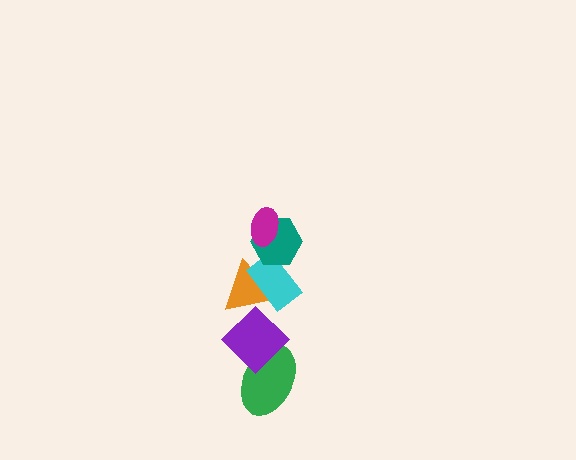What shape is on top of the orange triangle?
The cyan rectangle is on top of the orange triangle.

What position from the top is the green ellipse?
The green ellipse is 6th from the top.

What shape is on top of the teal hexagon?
The magenta ellipse is on top of the teal hexagon.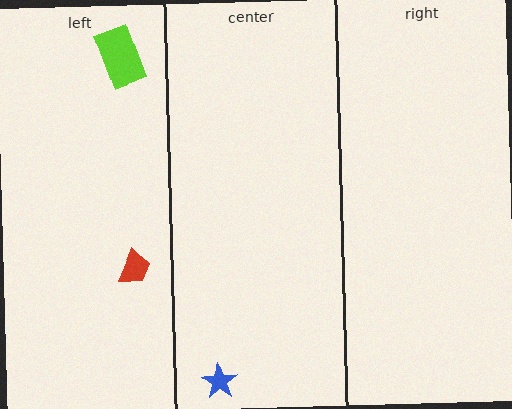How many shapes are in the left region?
2.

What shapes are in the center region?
The blue star.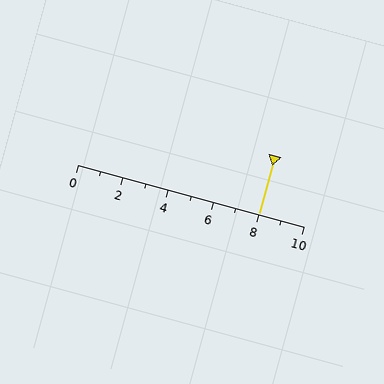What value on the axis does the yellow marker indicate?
The marker indicates approximately 8.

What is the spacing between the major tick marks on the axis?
The major ticks are spaced 2 apart.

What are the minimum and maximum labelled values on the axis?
The axis runs from 0 to 10.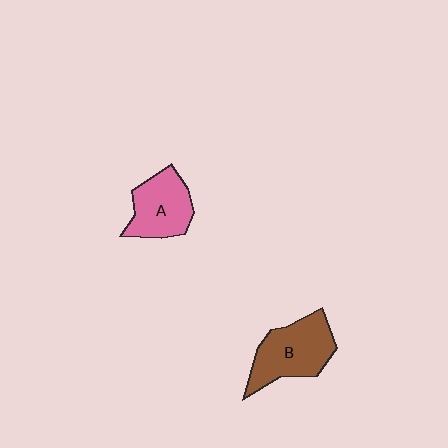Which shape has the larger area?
Shape B (brown).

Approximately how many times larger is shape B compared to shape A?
Approximately 1.2 times.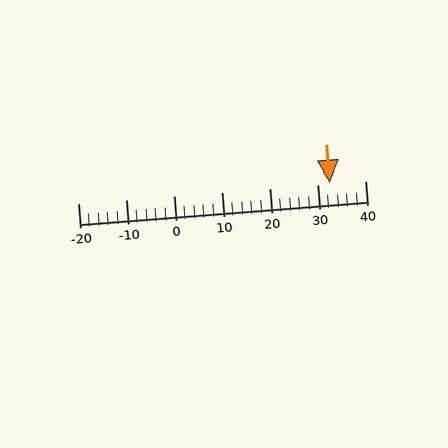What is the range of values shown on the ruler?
The ruler shows values from -20 to 40.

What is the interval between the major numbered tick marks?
The major tick marks are spaced 10 units apart.